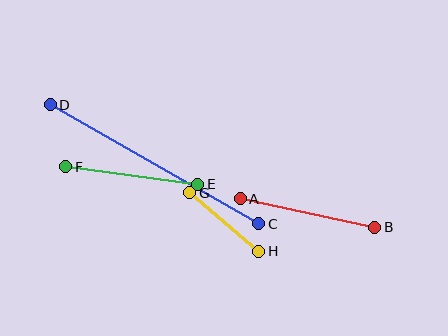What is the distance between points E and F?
The distance is approximately 133 pixels.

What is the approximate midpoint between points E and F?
The midpoint is at approximately (132, 175) pixels.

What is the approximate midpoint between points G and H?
The midpoint is at approximately (224, 222) pixels.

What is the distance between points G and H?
The distance is approximately 90 pixels.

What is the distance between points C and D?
The distance is approximately 240 pixels.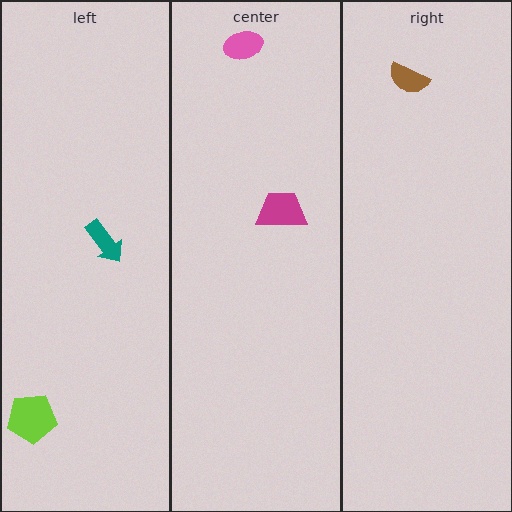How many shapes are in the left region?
2.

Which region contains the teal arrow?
The left region.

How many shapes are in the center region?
2.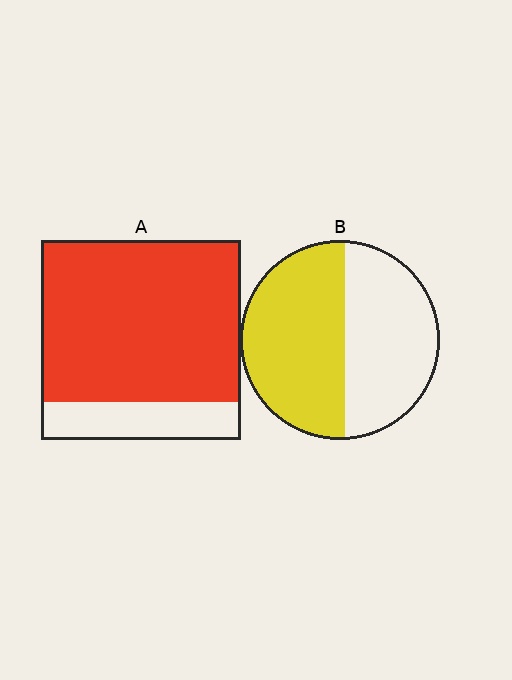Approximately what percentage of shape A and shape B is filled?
A is approximately 80% and B is approximately 55%.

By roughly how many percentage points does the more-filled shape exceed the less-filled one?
By roughly 30 percentage points (A over B).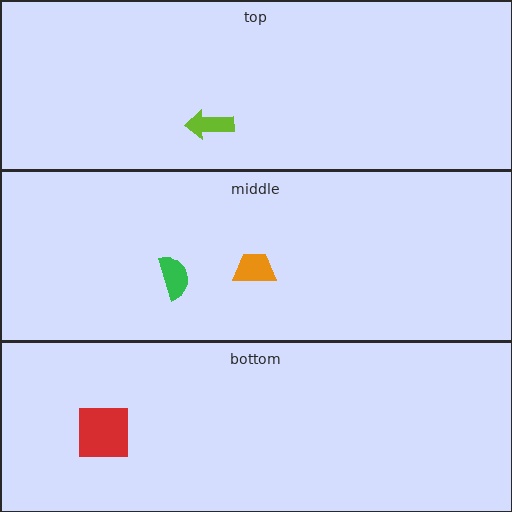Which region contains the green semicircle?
The middle region.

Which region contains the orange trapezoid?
The middle region.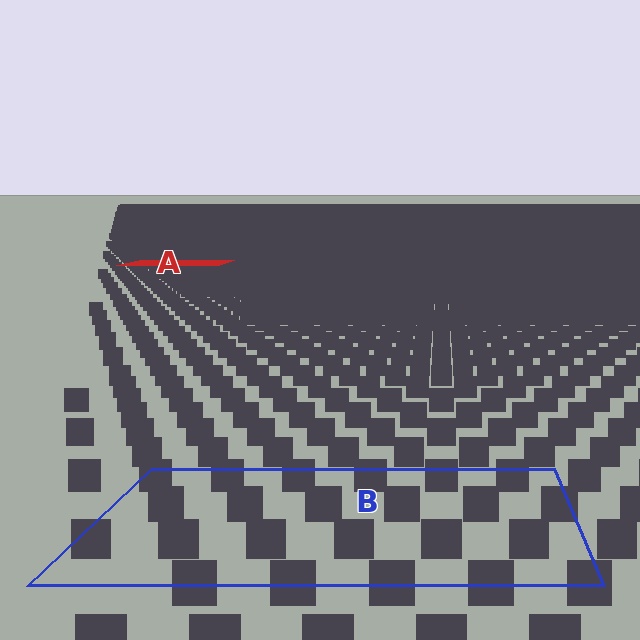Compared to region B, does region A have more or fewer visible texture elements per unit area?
Region A has more texture elements per unit area — they are packed more densely because it is farther away.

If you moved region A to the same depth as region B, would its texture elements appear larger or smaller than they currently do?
They would appear larger. At a closer depth, the same texture elements are projected at a bigger on-screen size.